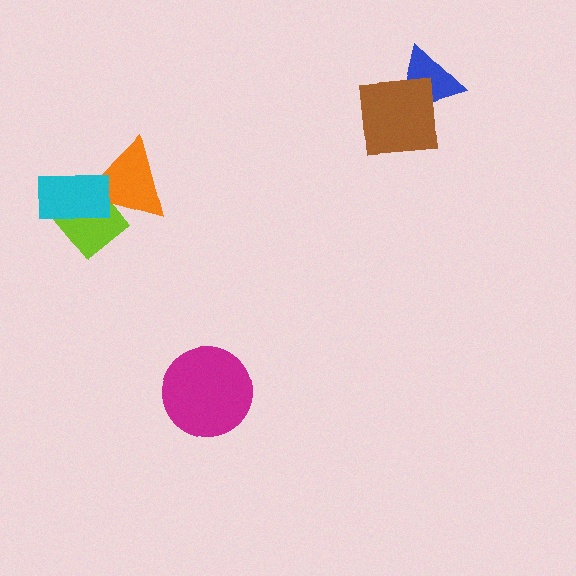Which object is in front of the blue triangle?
The brown square is in front of the blue triangle.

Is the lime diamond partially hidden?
Yes, it is partially covered by another shape.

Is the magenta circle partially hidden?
No, no other shape covers it.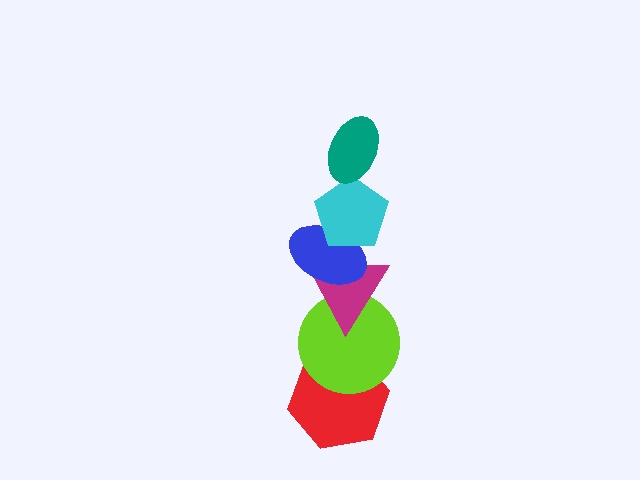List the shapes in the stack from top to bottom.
From top to bottom: the teal ellipse, the cyan pentagon, the blue ellipse, the magenta triangle, the lime circle, the red hexagon.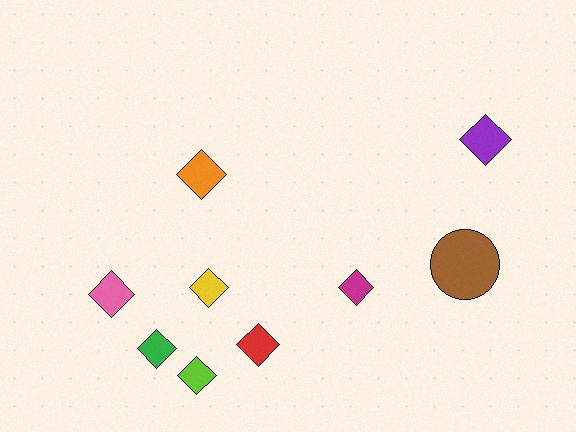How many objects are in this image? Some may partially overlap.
There are 9 objects.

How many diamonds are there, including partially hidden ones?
There are 8 diamonds.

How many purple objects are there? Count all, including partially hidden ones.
There is 1 purple object.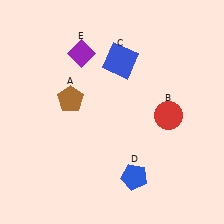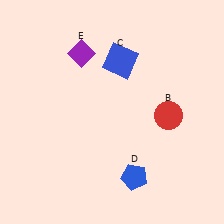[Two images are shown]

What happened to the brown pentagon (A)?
The brown pentagon (A) was removed in Image 2. It was in the top-left area of Image 1.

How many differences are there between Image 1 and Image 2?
There is 1 difference between the two images.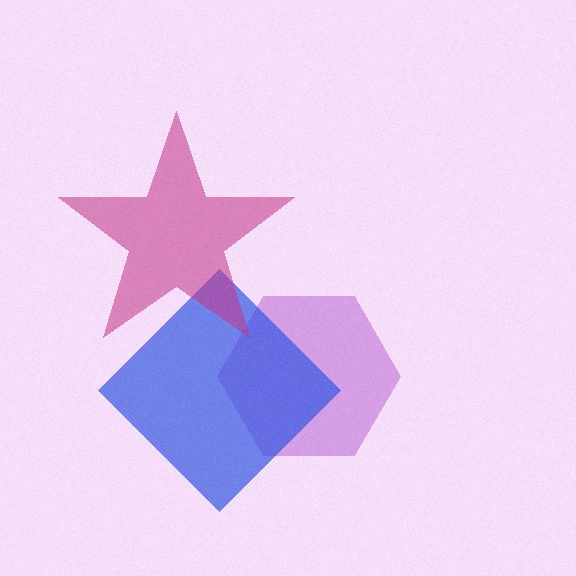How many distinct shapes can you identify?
There are 3 distinct shapes: a purple hexagon, a blue diamond, a magenta star.